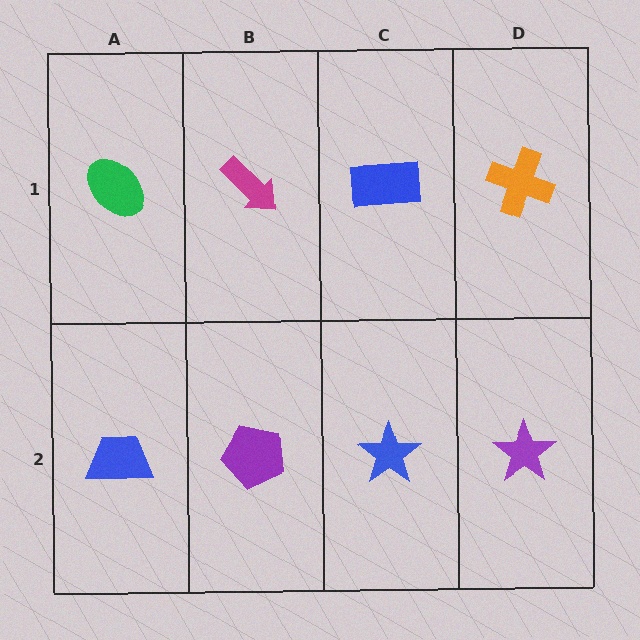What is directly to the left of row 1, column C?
A magenta arrow.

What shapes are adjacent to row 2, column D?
An orange cross (row 1, column D), a blue star (row 2, column C).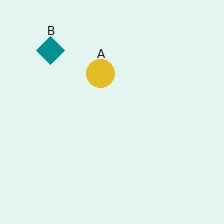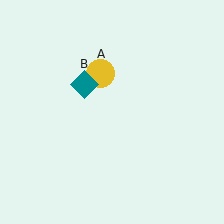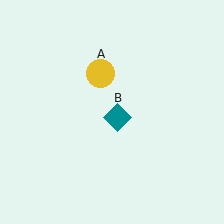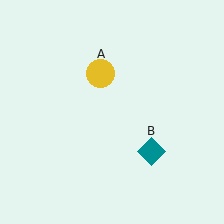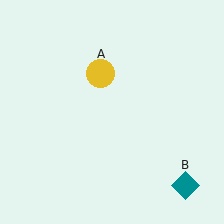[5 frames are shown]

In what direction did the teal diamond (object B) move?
The teal diamond (object B) moved down and to the right.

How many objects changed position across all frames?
1 object changed position: teal diamond (object B).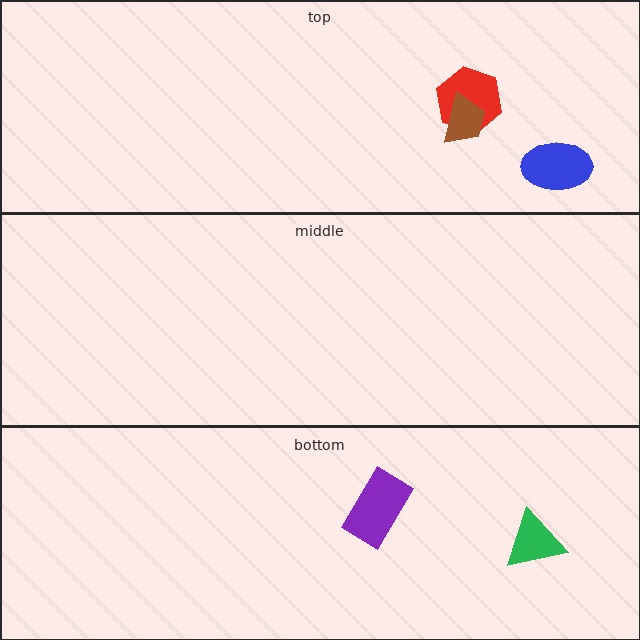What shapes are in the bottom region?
The purple rectangle, the green triangle.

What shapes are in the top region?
The red hexagon, the brown trapezoid, the blue ellipse.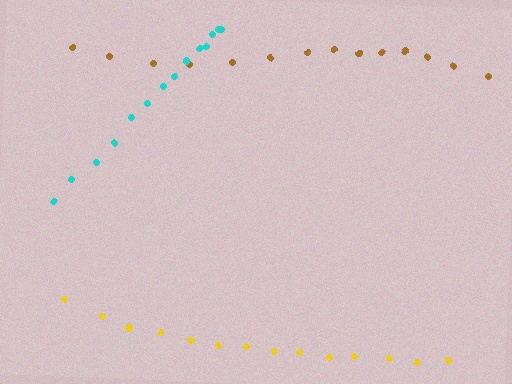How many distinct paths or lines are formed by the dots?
There are 3 distinct paths.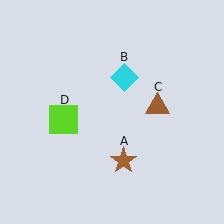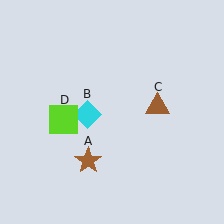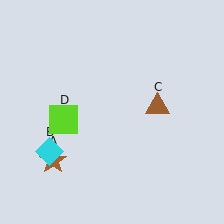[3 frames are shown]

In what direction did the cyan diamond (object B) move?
The cyan diamond (object B) moved down and to the left.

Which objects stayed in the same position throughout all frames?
Brown triangle (object C) and lime square (object D) remained stationary.